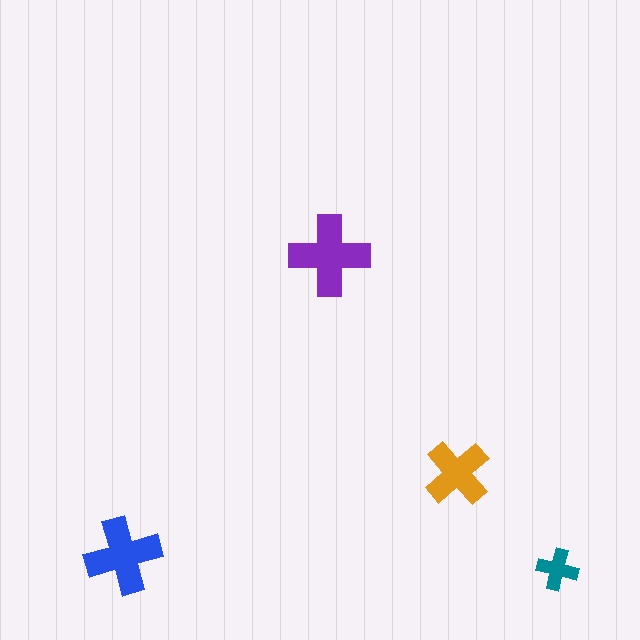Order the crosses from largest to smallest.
the purple one, the blue one, the orange one, the teal one.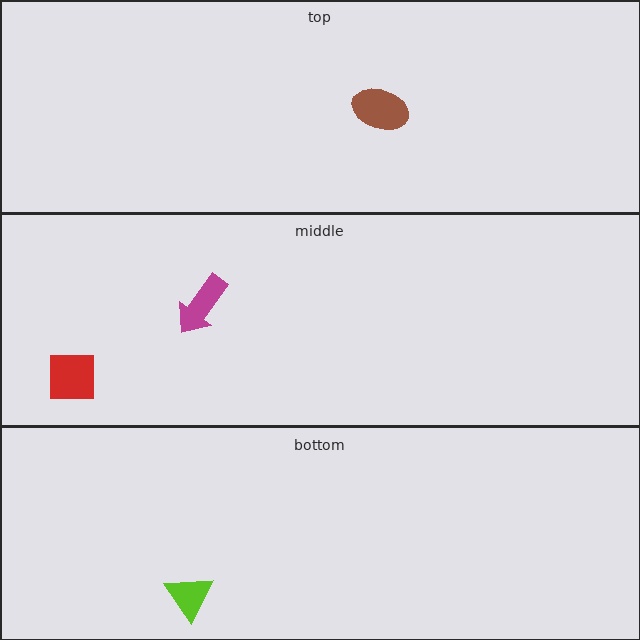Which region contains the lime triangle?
The bottom region.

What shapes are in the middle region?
The magenta arrow, the red square.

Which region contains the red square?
The middle region.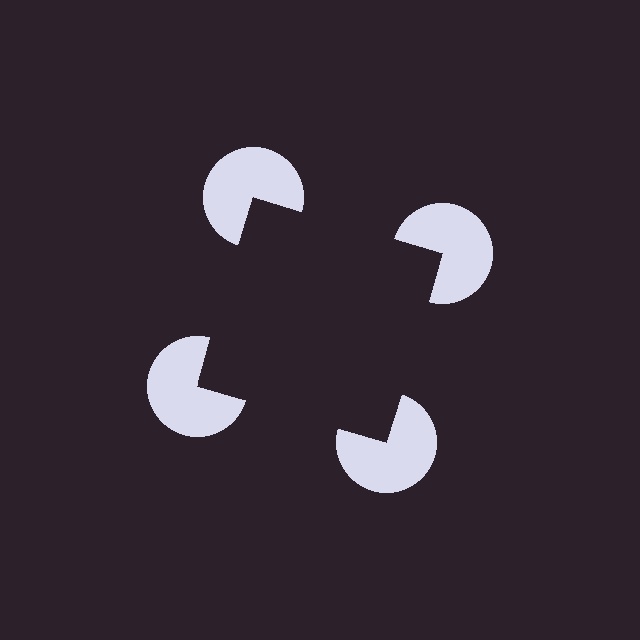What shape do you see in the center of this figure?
An illusory square — its edges are inferred from the aligned wedge cuts in the pac-man discs, not physically drawn.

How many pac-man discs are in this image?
There are 4 — one at each vertex of the illusory square.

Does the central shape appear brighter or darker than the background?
It typically appears slightly darker than the background, even though no actual brightness change is drawn.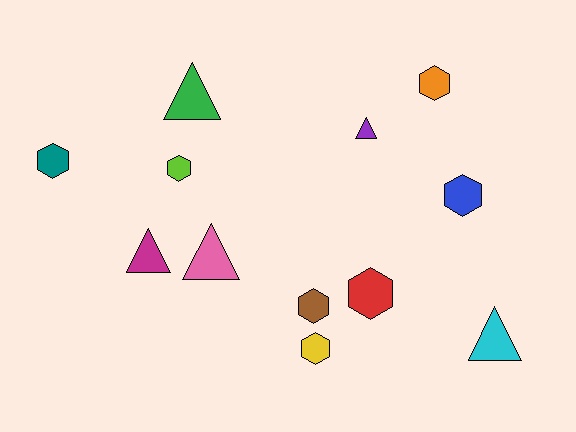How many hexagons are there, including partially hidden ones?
There are 7 hexagons.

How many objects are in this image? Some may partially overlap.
There are 12 objects.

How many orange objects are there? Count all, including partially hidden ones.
There is 1 orange object.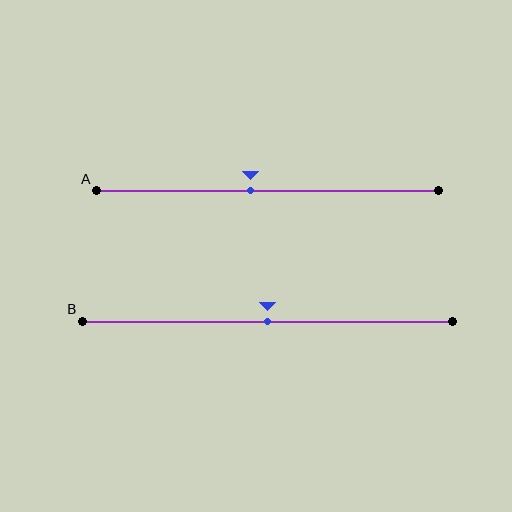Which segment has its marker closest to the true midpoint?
Segment B has its marker closest to the true midpoint.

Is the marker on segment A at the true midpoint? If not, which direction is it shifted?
No, the marker on segment A is shifted to the left by about 5% of the segment length.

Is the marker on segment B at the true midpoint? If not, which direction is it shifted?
Yes, the marker on segment B is at the true midpoint.